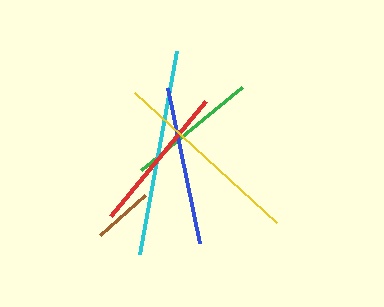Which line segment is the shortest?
The brown line is the shortest at approximately 60 pixels.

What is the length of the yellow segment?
The yellow segment is approximately 192 pixels long.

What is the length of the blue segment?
The blue segment is approximately 158 pixels long.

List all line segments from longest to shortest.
From longest to shortest: cyan, yellow, blue, red, green, brown.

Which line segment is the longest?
The cyan line is the longest at approximately 207 pixels.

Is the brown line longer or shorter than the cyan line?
The cyan line is longer than the brown line.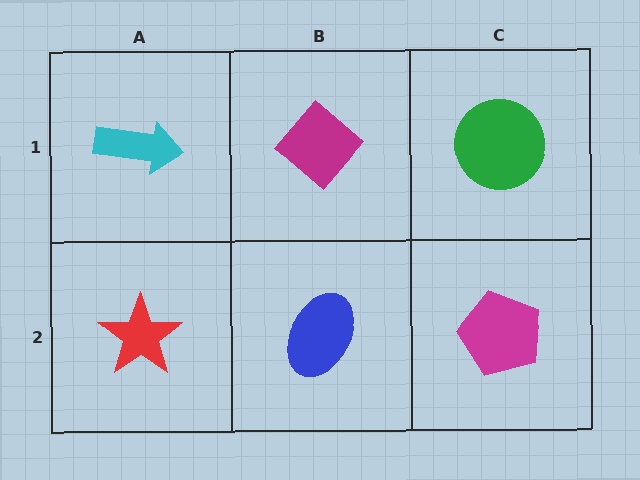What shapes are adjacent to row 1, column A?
A red star (row 2, column A), a magenta diamond (row 1, column B).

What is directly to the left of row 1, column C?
A magenta diamond.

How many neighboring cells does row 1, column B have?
3.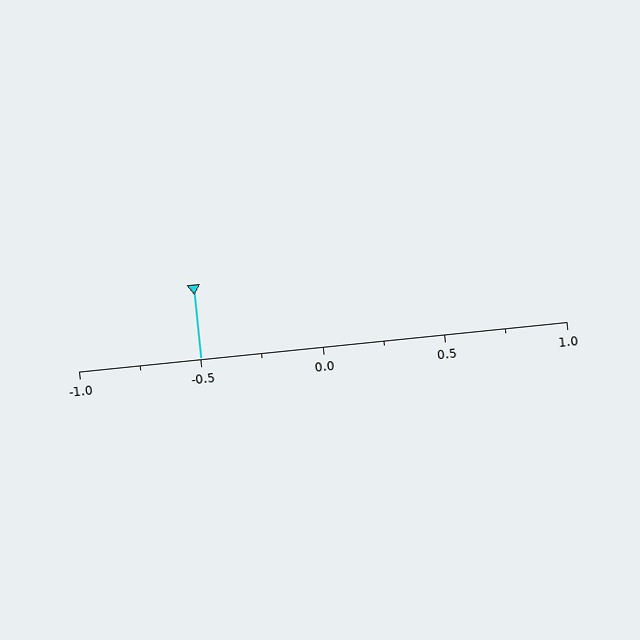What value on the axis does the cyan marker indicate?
The marker indicates approximately -0.5.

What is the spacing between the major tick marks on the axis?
The major ticks are spaced 0.5 apart.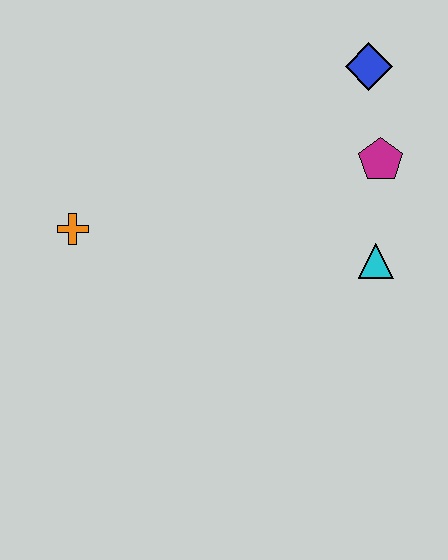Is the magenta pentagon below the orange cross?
No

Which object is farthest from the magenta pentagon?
The orange cross is farthest from the magenta pentagon.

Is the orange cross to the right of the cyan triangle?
No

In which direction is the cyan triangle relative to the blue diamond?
The cyan triangle is below the blue diamond.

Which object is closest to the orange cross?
The cyan triangle is closest to the orange cross.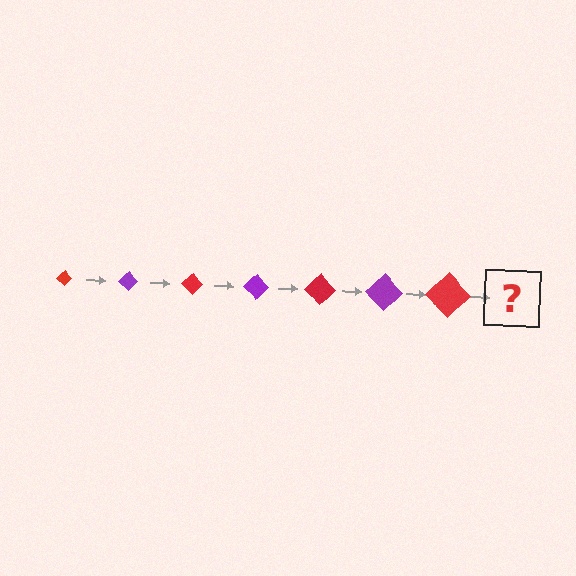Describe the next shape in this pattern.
It should be a purple diamond, larger than the previous one.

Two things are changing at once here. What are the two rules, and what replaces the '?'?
The two rules are that the diamond grows larger each step and the color cycles through red and purple. The '?' should be a purple diamond, larger than the previous one.